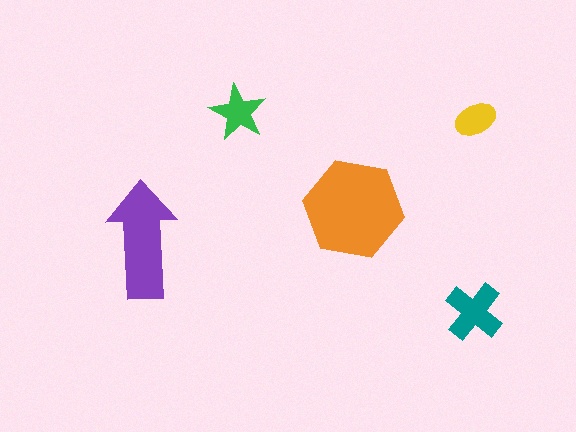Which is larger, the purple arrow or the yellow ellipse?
The purple arrow.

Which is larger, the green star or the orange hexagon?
The orange hexagon.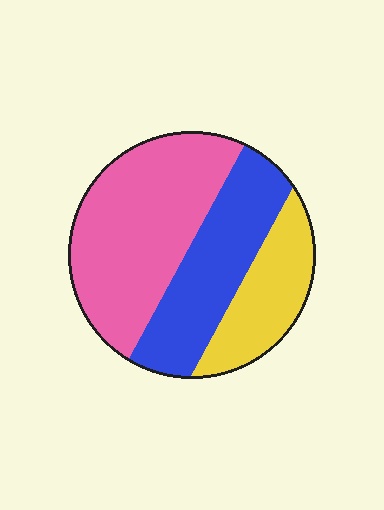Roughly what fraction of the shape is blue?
Blue covers about 30% of the shape.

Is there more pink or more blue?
Pink.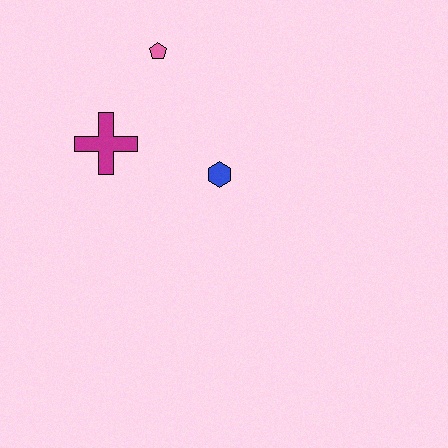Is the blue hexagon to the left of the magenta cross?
No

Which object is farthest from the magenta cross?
The blue hexagon is farthest from the magenta cross.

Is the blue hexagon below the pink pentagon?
Yes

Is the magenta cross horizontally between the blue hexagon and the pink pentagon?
No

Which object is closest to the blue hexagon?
The magenta cross is closest to the blue hexagon.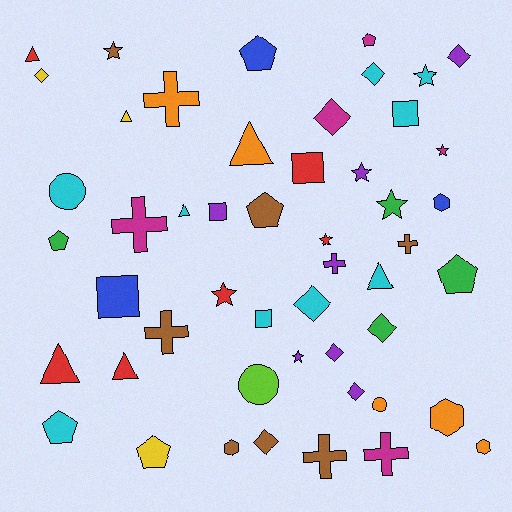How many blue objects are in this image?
There are 3 blue objects.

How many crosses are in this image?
There are 7 crosses.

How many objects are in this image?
There are 50 objects.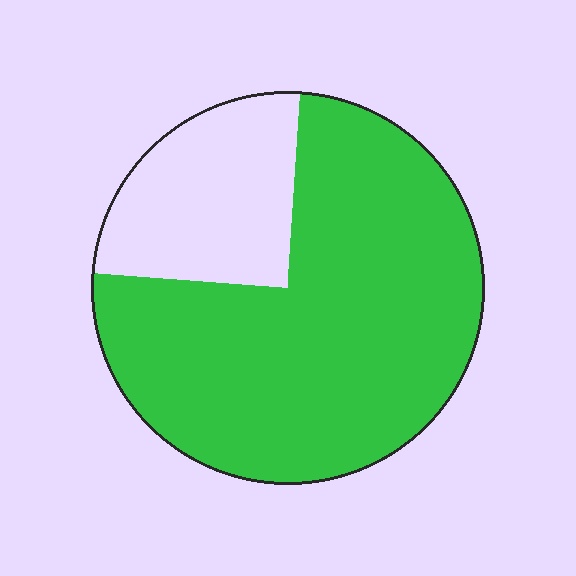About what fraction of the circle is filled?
About three quarters (3/4).